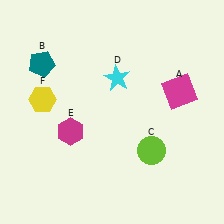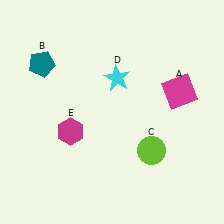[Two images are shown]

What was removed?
The yellow hexagon (F) was removed in Image 2.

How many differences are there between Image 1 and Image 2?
There is 1 difference between the two images.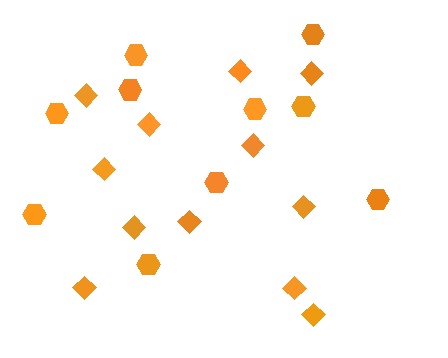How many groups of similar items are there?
There are 2 groups: one group of diamonds (12) and one group of hexagons (10).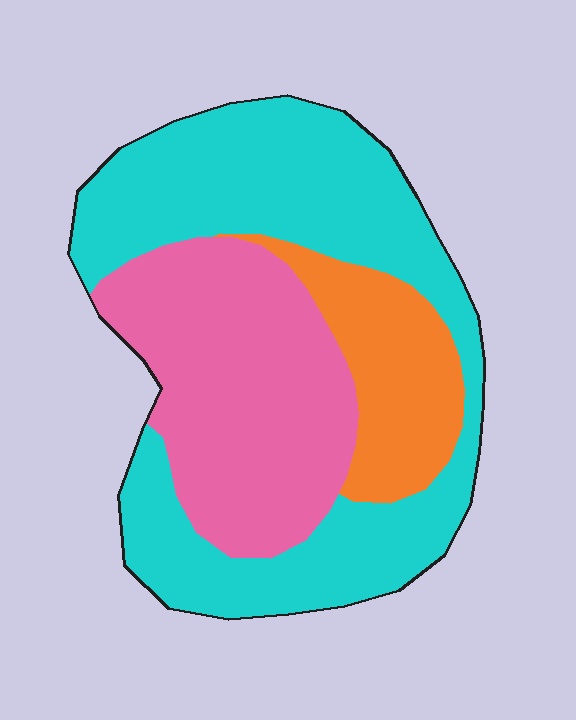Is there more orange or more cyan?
Cyan.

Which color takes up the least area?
Orange, at roughly 15%.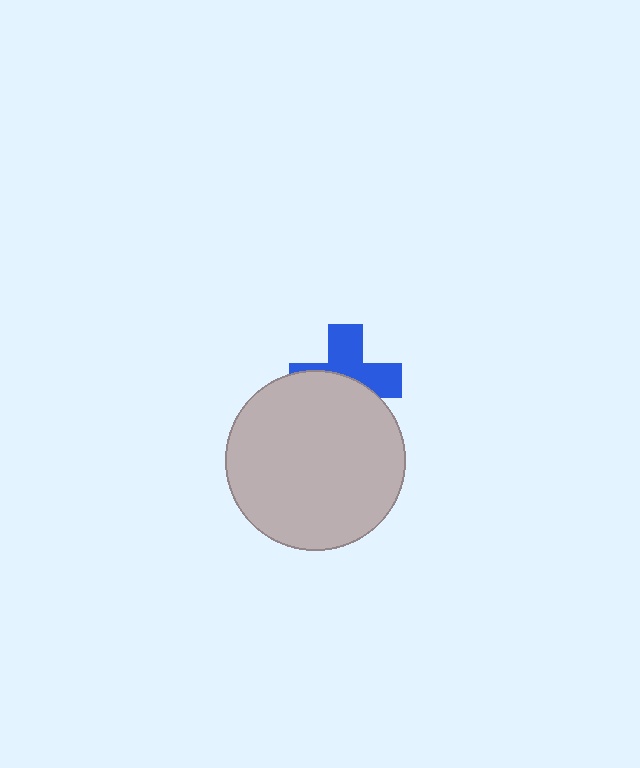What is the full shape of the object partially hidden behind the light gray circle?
The partially hidden object is a blue cross.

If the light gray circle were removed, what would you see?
You would see the complete blue cross.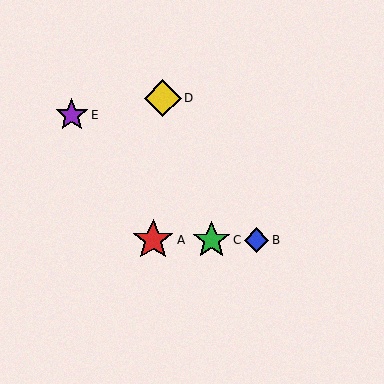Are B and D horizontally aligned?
No, B is at y≈240 and D is at y≈98.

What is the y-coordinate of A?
Object A is at y≈240.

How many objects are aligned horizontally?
3 objects (A, B, C) are aligned horizontally.